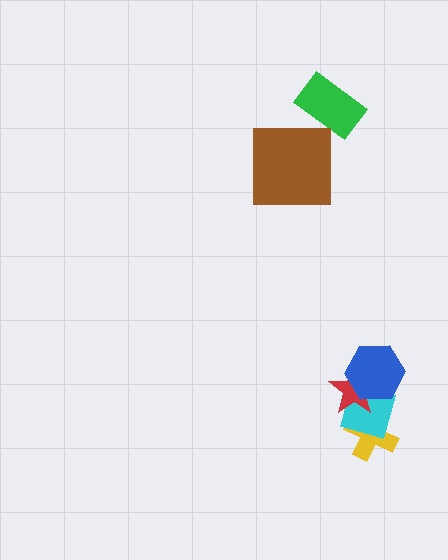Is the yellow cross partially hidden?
Yes, it is partially covered by another shape.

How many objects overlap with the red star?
3 objects overlap with the red star.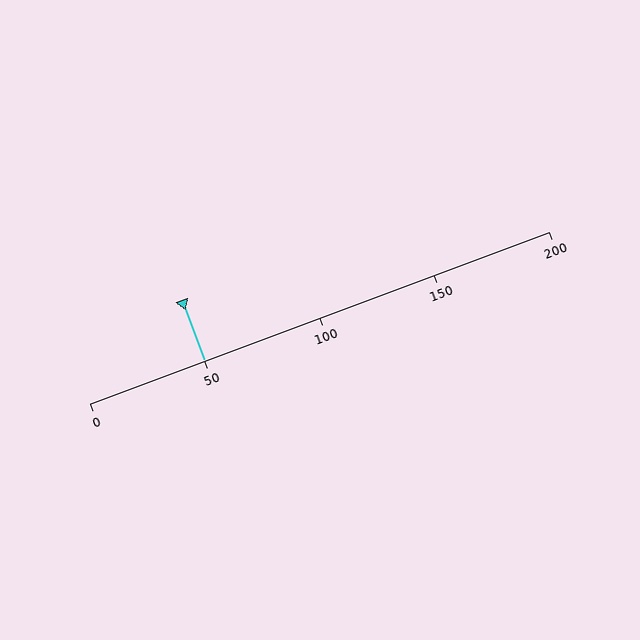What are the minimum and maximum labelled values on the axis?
The axis runs from 0 to 200.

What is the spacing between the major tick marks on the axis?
The major ticks are spaced 50 apart.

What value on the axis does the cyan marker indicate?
The marker indicates approximately 50.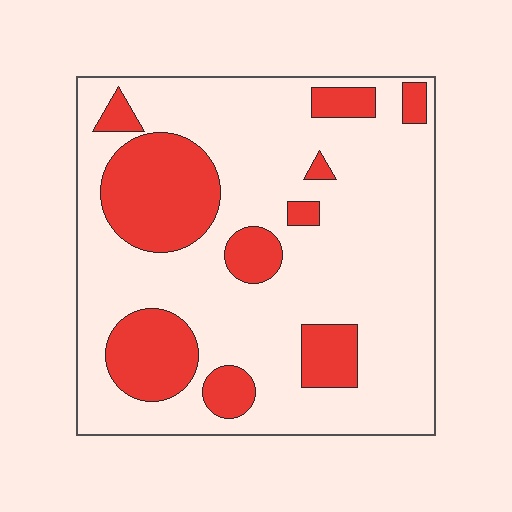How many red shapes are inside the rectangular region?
10.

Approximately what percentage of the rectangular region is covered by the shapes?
Approximately 25%.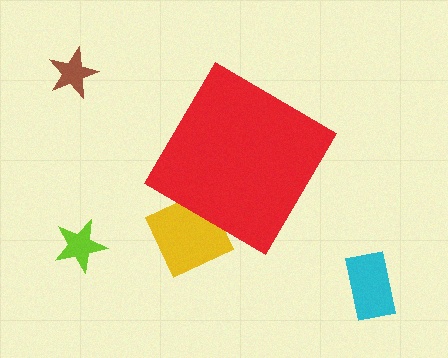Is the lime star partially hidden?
No, the lime star is fully visible.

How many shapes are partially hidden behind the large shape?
1 shape is partially hidden.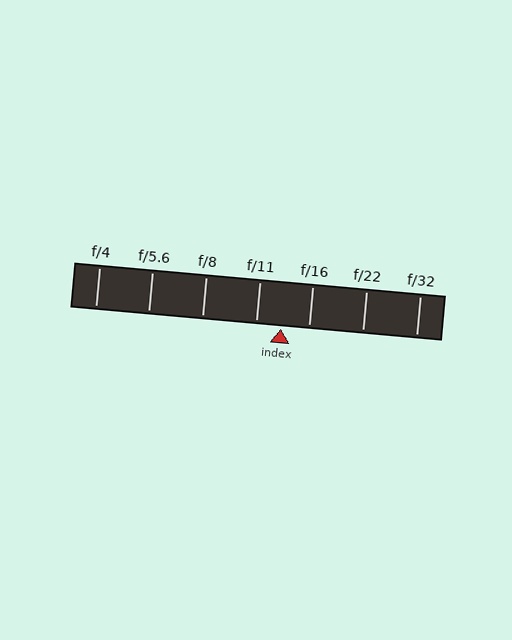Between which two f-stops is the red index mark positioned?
The index mark is between f/11 and f/16.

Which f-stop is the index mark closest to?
The index mark is closest to f/11.